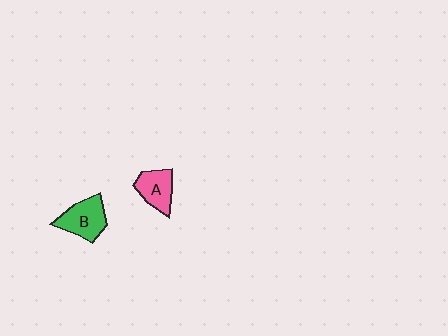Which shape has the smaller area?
Shape A (pink).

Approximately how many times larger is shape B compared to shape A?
Approximately 1.2 times.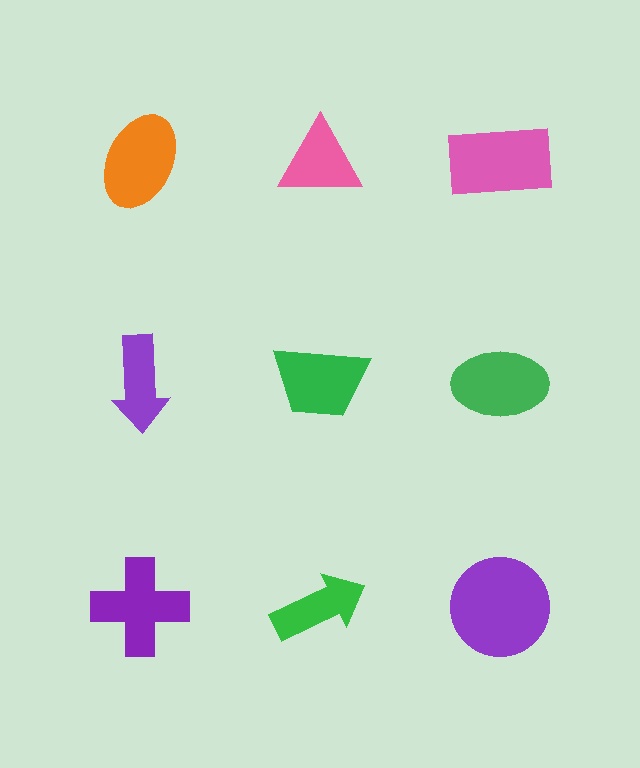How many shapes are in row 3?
3 shapes.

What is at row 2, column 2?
A green trapezoid.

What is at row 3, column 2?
A green arrow.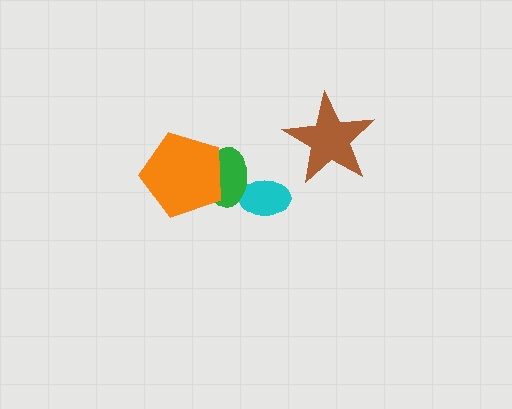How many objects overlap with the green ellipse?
2 objects overlap with the green ellipse.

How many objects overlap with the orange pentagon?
1 object overlaps with the orange pentagon.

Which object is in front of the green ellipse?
The orange pentagon is in front of the green ellipse.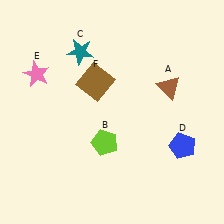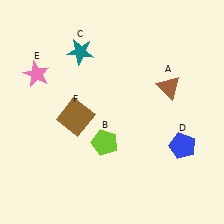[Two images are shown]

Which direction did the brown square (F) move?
The brown square (F) moved down.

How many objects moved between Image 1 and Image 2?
1 object moved between the two images.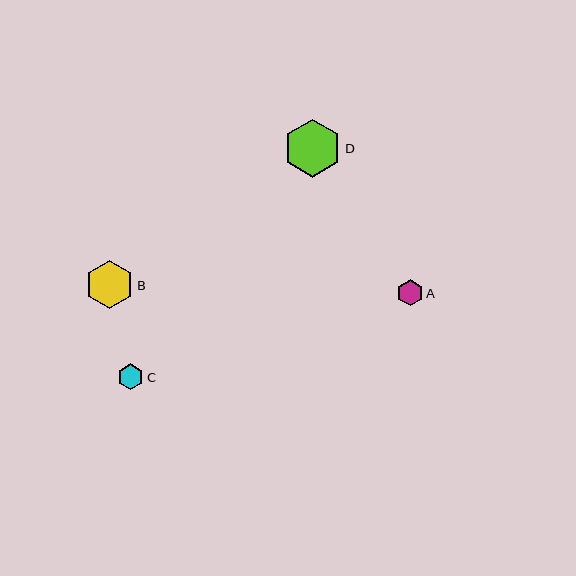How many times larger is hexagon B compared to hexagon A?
Hexagon B is approximately 1.8 times the size of hexagon A.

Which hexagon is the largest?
Hexagon D is the largest with a size of approximately 58 pixels.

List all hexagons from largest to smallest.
From largest to smallest: D, B, A, C.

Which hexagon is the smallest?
Hexagon C is the smallest with a size of approximately 26 pixels.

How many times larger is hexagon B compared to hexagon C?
Hexagon B is approximately 1.9 times the size of hexagon C.